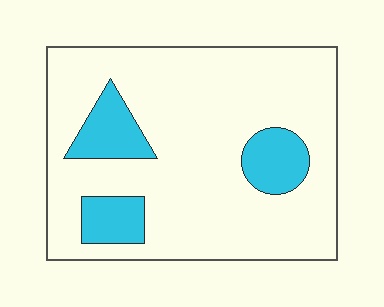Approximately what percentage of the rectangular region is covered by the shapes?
Approximately 15%.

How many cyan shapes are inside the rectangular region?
3.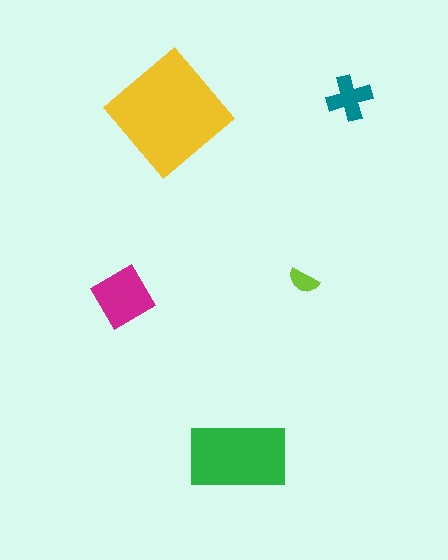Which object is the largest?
The yellow diamond.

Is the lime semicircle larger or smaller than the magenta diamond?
Smaller.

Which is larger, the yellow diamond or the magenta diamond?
The yellow diamond.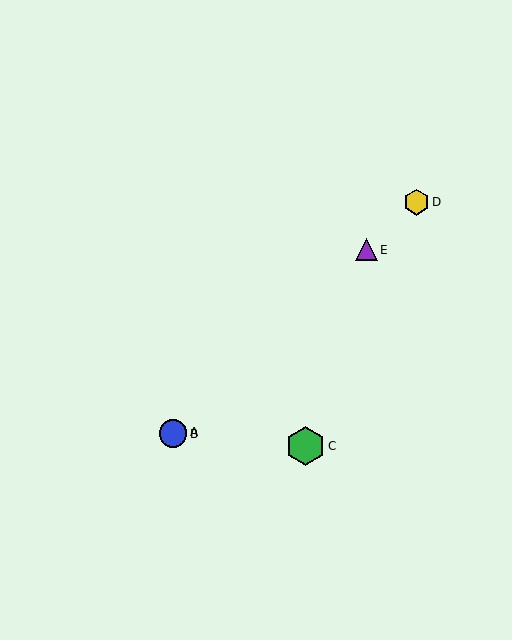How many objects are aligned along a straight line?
4 objects (A, B, D, E) are aligned along a straight line.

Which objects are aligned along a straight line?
Objects A, B, D, E are aligned along a straight line.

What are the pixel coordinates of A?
Object A is at (175, 432).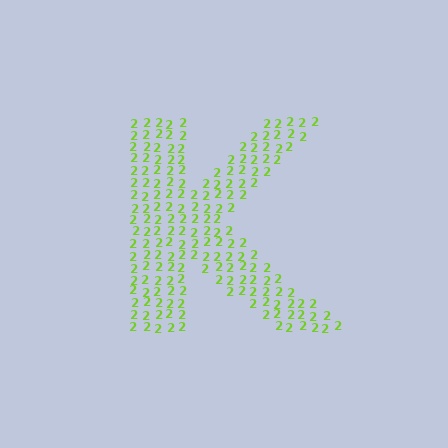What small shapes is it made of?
It is made of small digit 2's.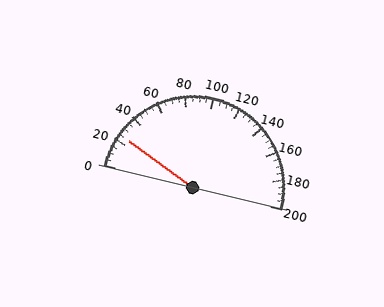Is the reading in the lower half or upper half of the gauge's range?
The reading is in the lower half of the range (0 to 200).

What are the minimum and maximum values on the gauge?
The gauge ranges from 0 to 200.